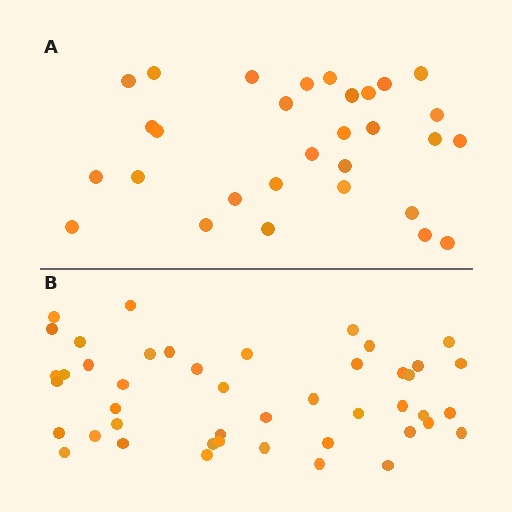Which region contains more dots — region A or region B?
Region B (the bottom region) has more dots.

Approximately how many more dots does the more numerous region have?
Region B has approximately 15 more dots than region A.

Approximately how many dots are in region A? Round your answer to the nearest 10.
About 30 dots.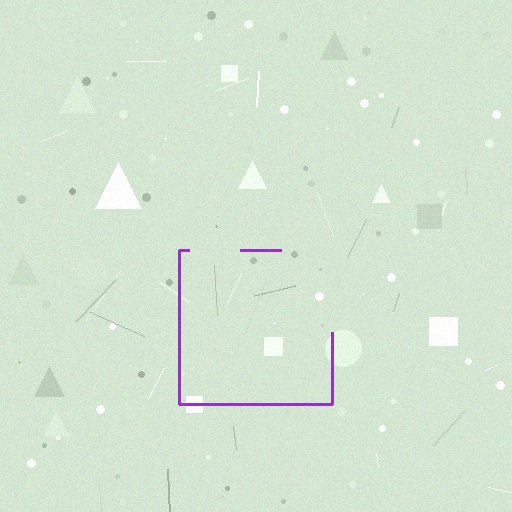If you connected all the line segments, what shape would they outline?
They would outline a square.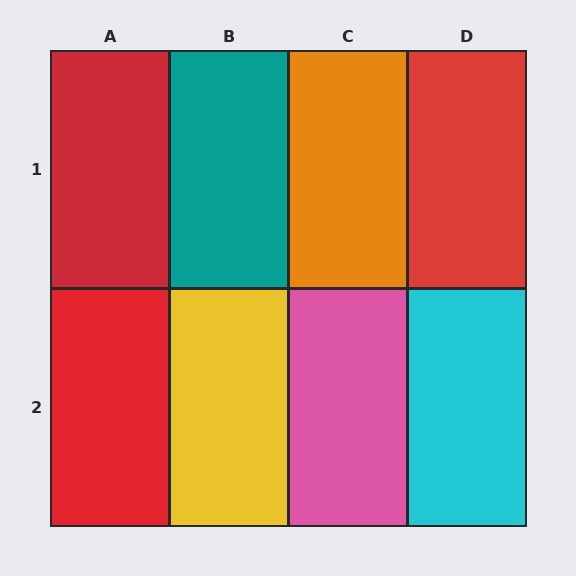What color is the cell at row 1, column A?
Red.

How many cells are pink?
1 cell is pink.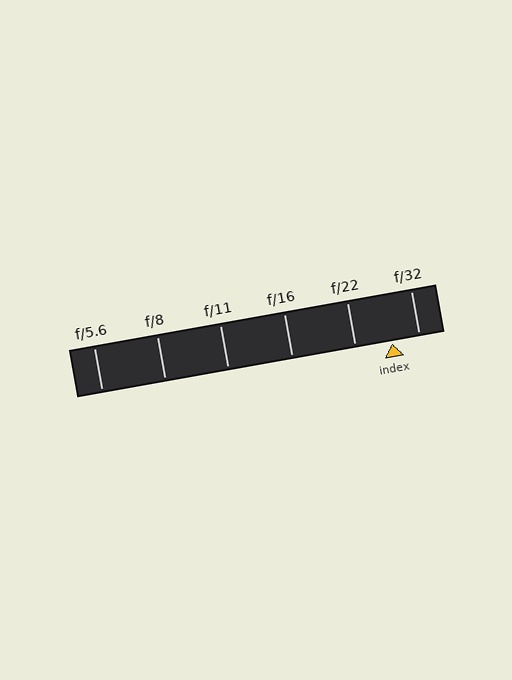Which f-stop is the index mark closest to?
The index mark is closest to f/32.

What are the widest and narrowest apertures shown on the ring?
The widest aperture shown is f/5.6 and the narrowest is f/32.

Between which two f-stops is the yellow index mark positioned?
The index mark is between f/22 and f/32.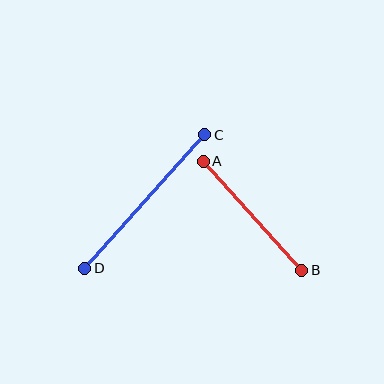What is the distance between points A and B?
The distance is approximately 147 pixels.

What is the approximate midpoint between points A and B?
The midpoint is at approximately (252, 216) pixels.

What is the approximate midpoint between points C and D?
The midpoint is at approximately (145, 201) pixels.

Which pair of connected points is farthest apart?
Points C and D are farthest apart.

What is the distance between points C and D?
The distance is approximately 180 pixels.